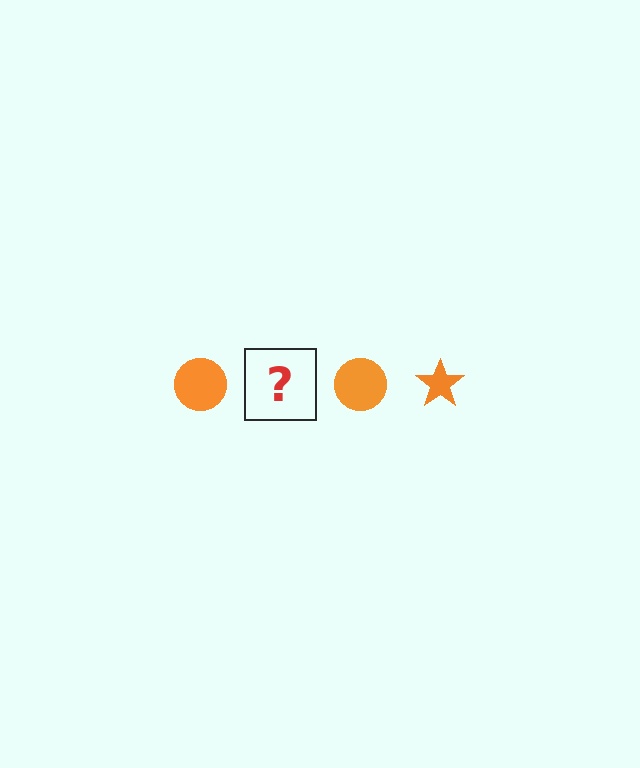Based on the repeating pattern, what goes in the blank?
The blank should be an orange star.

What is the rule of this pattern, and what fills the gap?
The rule is that the pattern cycles through circle, star shapes in orange. The gap should be filled with an orange star.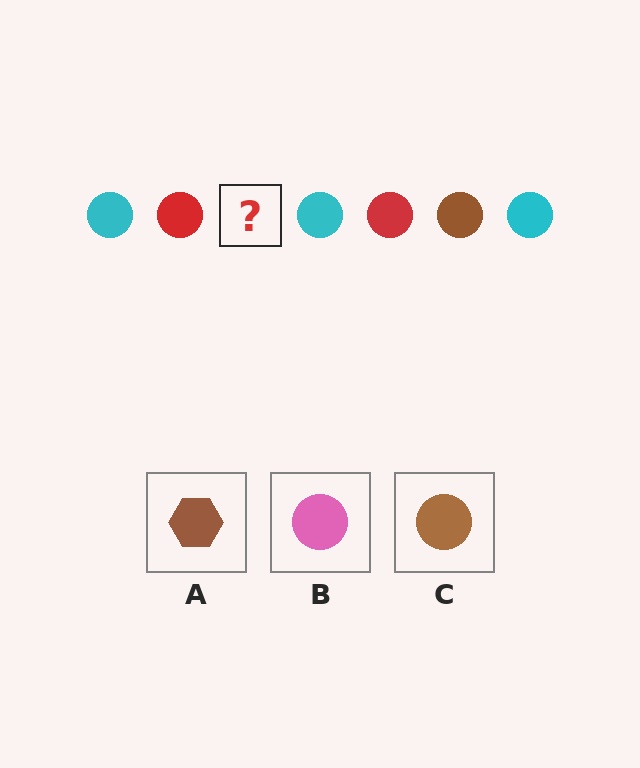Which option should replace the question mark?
Option C.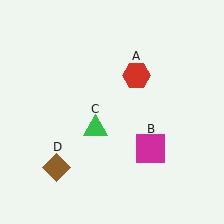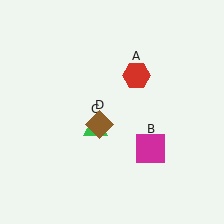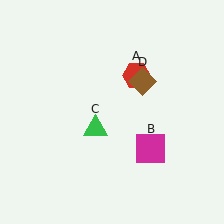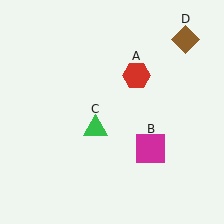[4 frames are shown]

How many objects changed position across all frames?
1 object changed position: brown diamond (object D).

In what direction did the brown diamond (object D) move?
The brown diamond (object D) moved up and to the right.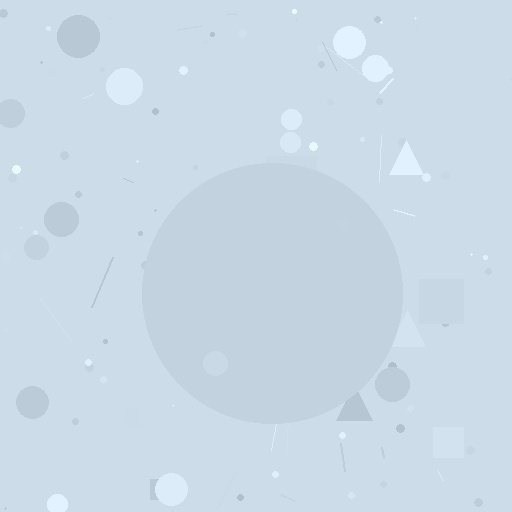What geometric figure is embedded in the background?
A circle is embedded in the background.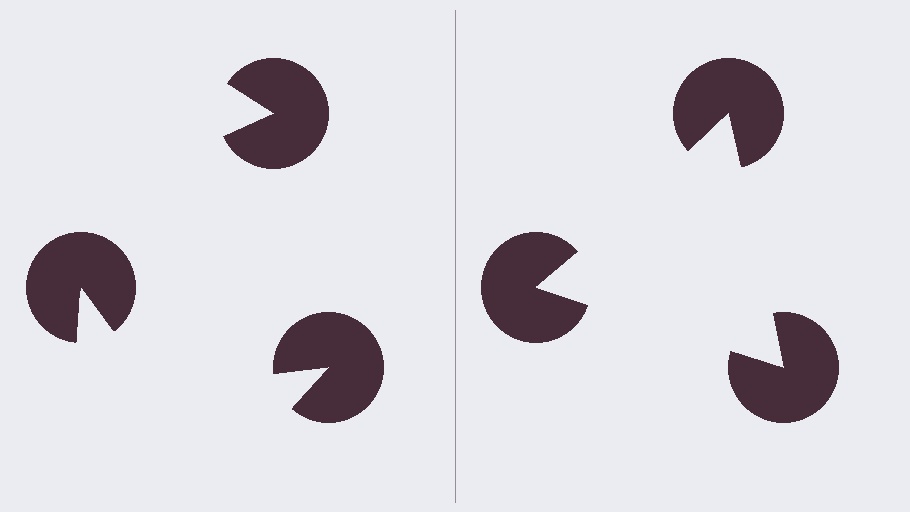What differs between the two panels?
The pac-man discs are positioned identically on both sides; only the wedge orientations differ. On the right they align to a triangle; on the left they are misaligned.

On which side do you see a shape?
An illusory triangle appears on the right side. On the left side the wedge cuts are rotated, so no coherent shape forms.